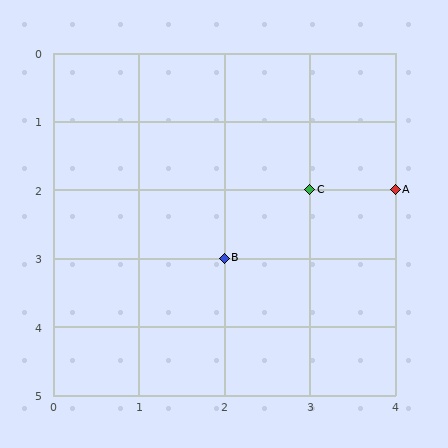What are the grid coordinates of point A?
Point A is at grid coordinates (4, 2).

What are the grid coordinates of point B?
Point B is at grid coordinates (2, 3).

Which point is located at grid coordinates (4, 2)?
Point A is at (4, 2).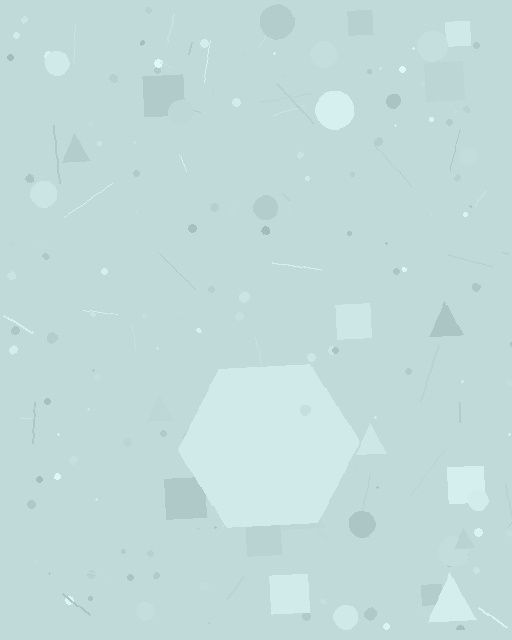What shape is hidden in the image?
A hexagon is hidden in the image.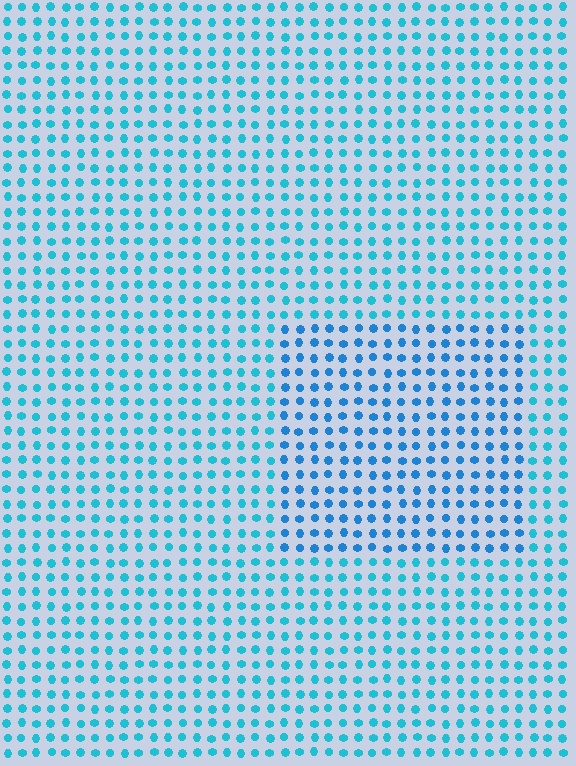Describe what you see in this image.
The image is filled with small cyan elements in a uniform arrangement. A rectangle-shaped region is visible where the elements are tinted to a slightly different hue, forming a subtle color boundary.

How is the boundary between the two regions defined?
The boundary is defined purely by a slight shift in hue (about 21 degrees). Spacing, size, and orientation are identical on both sides.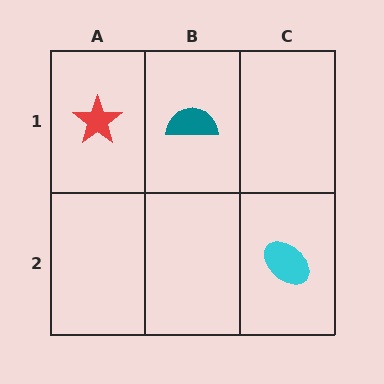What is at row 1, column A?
A red star.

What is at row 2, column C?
A cyan ellipse.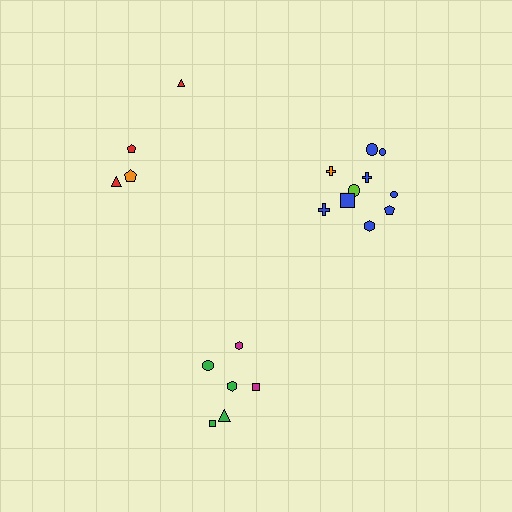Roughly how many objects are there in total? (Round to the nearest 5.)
Roughly 20 objects in total.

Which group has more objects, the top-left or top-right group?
The top-right group.